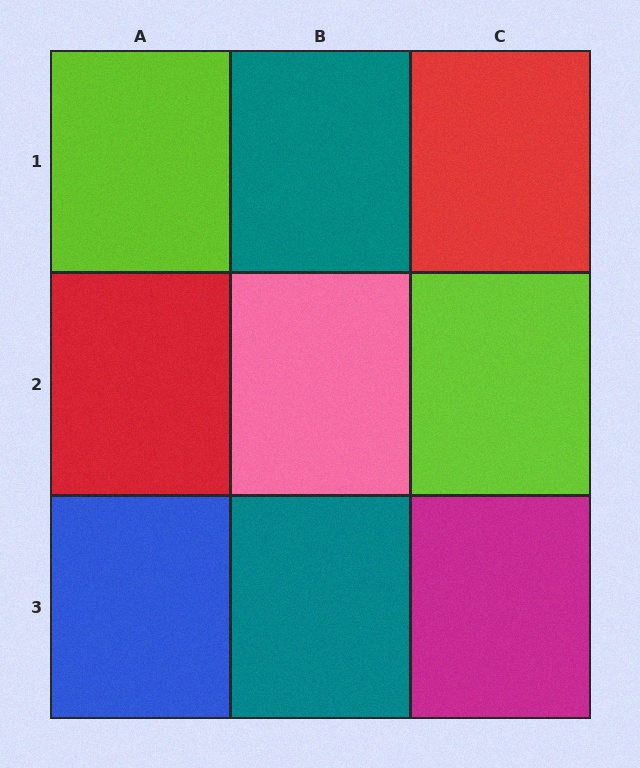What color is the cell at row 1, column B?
Teal.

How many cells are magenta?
1 cell is magenta.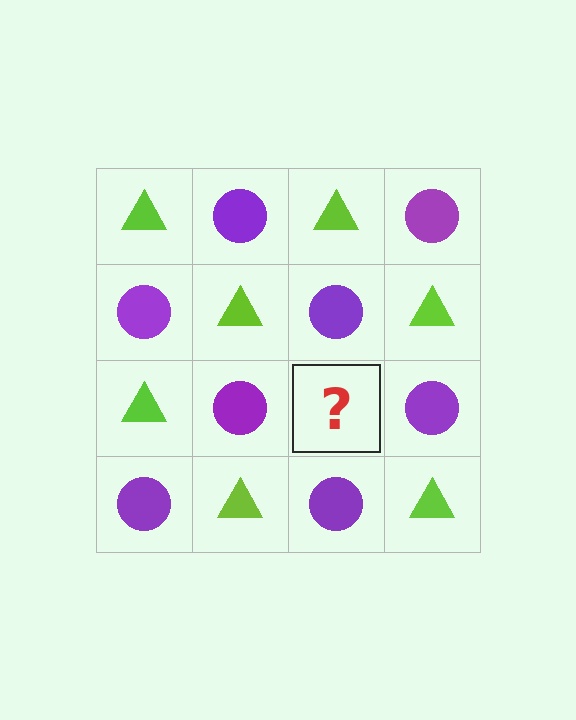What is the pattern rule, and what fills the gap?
The rule is that it alternates lime triangle and purple circle in a checkerboard pattern. The gap should be filled with a lime triangle.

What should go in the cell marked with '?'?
The missing cell should contain a lime triangle.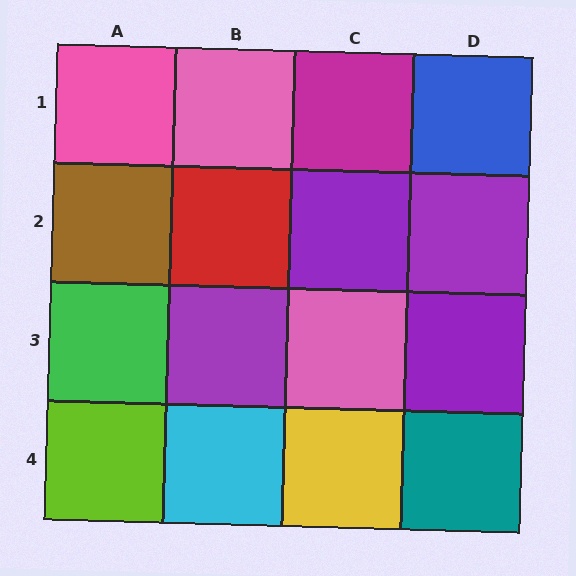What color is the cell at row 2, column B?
Red.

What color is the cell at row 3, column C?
Pink.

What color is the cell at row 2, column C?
Purple.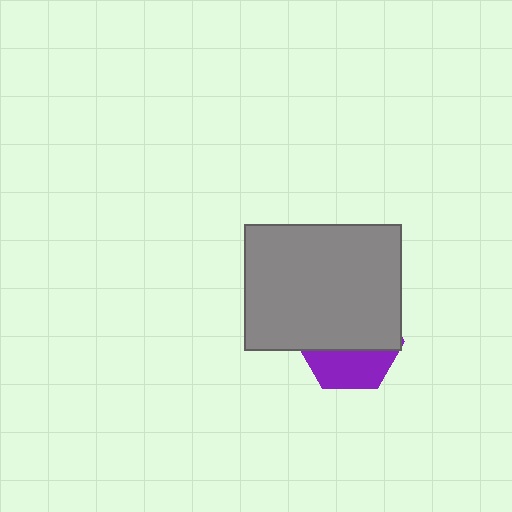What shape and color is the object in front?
The object in front is a gray rectangle.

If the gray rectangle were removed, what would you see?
You would see the complete purple hexagon.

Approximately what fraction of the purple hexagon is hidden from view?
Roughly 63% of the purple hexagon is hidden behind the gray rectangle.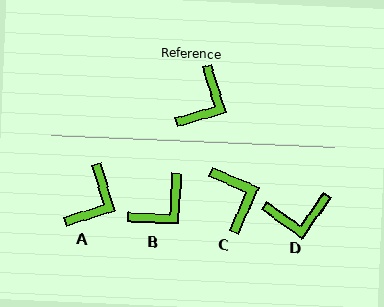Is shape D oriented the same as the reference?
No, it is off by about 52 degrees.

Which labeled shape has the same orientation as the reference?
A.